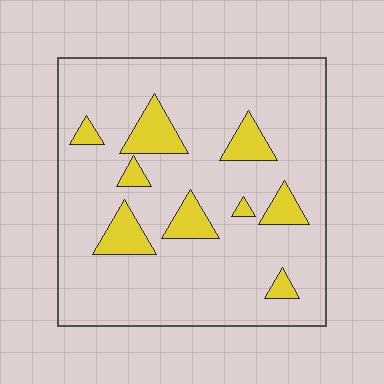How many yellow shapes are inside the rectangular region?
9.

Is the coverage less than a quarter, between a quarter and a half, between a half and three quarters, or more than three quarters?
Less than a quarter.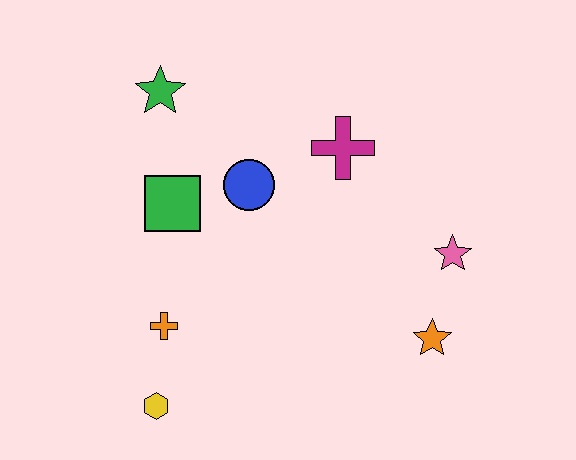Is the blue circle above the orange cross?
Yes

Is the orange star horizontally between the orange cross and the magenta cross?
No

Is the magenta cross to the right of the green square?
Yes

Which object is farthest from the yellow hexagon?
The pink star is farthest from the yellow hexagon.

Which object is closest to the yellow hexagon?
The orange cross is closest to the yellow hexagon.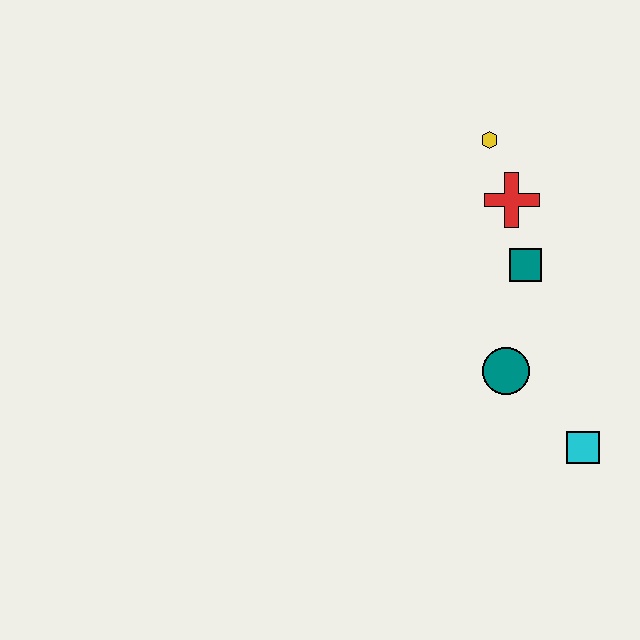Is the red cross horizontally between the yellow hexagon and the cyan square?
Yes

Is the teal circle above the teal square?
No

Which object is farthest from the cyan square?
The yellow hexagon is farthest from the cyan square.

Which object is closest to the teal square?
The red cross is closest to the teal square.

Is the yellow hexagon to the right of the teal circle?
No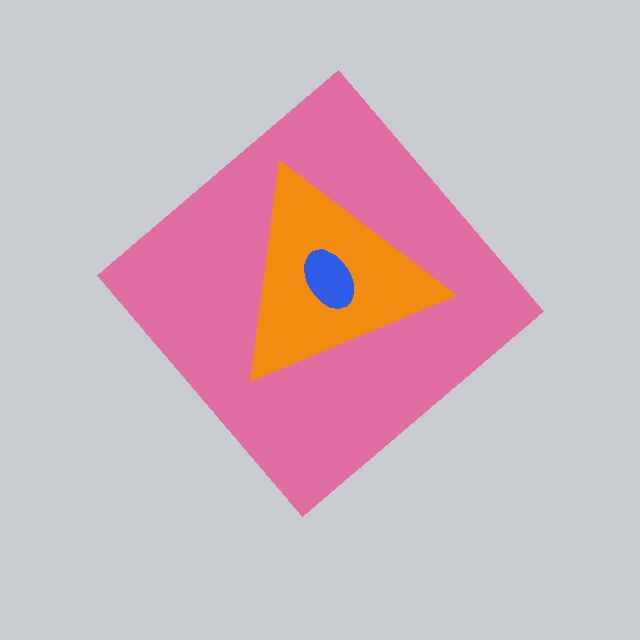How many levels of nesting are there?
3.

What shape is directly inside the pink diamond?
The orange triangle.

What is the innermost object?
The blue ellipse.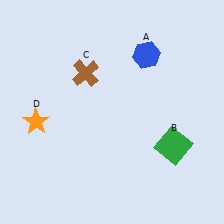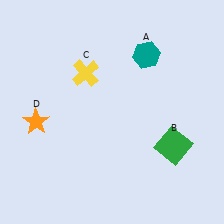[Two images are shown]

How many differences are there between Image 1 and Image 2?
There are 2 differences between the two images.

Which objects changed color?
A changed from blue to teal. C changed from brown to yellow.